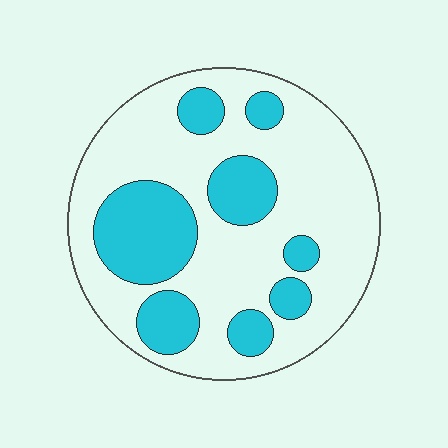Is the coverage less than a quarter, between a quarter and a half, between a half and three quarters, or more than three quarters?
Between a quarter and a half.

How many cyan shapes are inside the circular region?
8.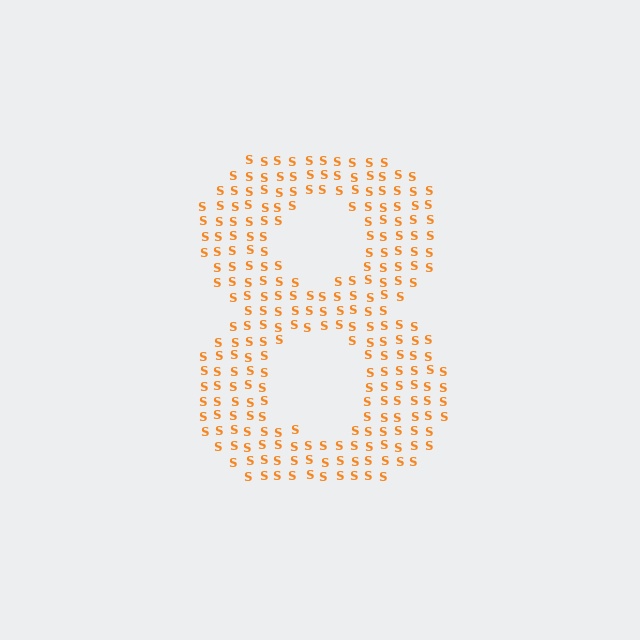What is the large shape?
The large shape is the digit 8.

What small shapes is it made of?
It is made of small letter S's.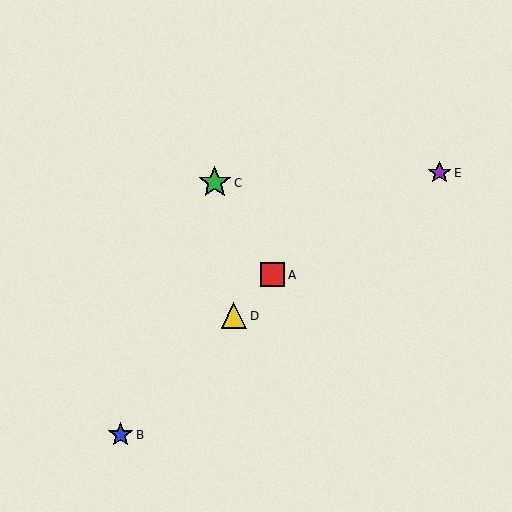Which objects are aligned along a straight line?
Objects A, B, D are aligned along a straight line.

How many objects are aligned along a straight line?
3 objects (A, B, D) are aligned along a straight line.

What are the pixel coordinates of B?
Object B is at (120, 435).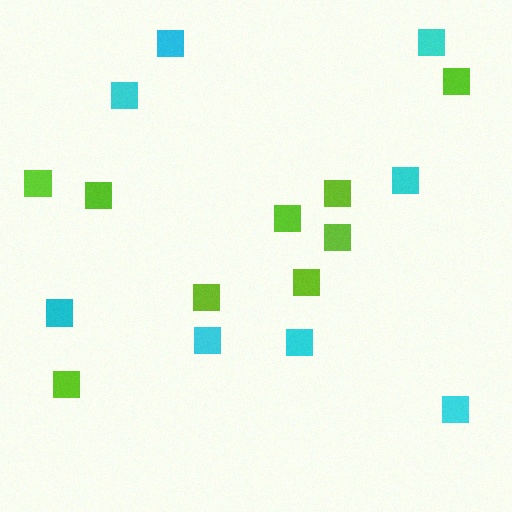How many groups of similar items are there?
There are 2 groups: one group of lime squares (9) and one group of cyan squares (8).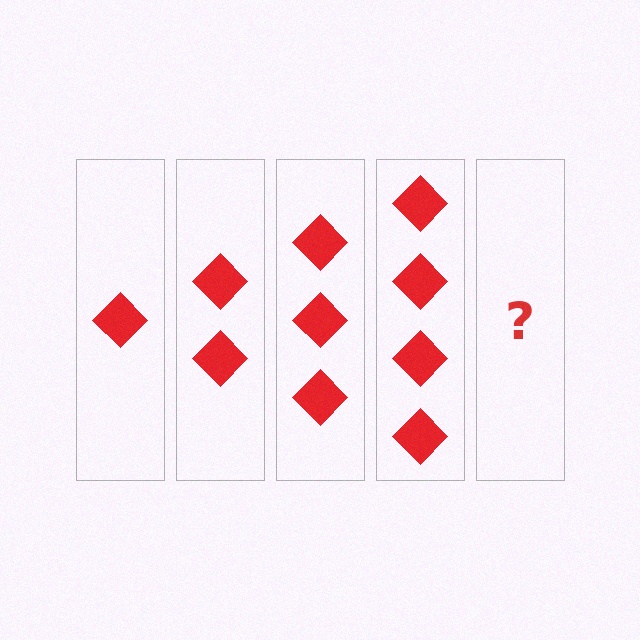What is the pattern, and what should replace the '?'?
The pattern is that each step adds one more diamond. The '?' should be 5 diamonds.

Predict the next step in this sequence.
The next step is 5 diamonds.